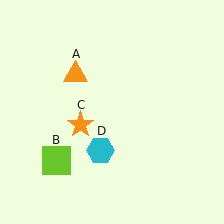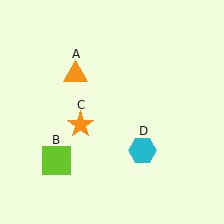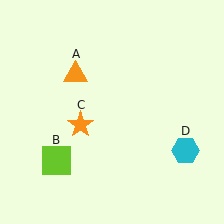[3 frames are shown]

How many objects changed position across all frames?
1 object changed position: cyan hexagon (object D).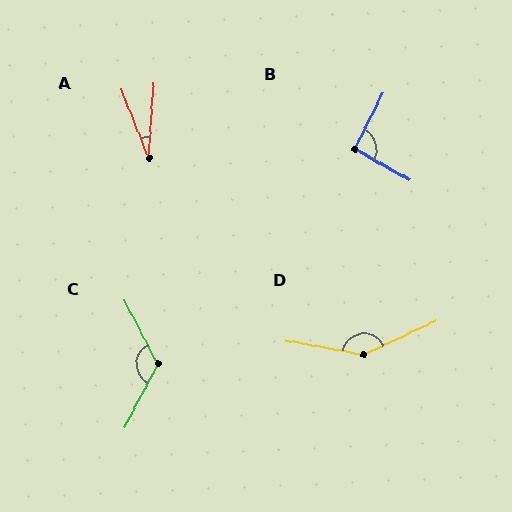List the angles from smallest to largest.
A (26°), B (93°), C (124°), D (144°).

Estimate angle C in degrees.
Approximately 124 degrees.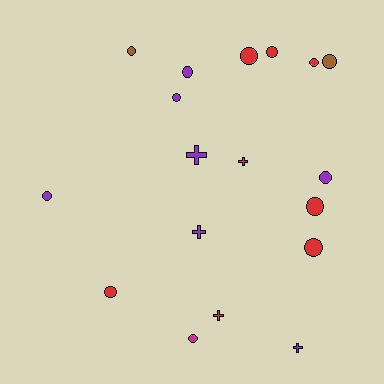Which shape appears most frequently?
Circle, with 13 objects.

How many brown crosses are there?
There are no brown crosses.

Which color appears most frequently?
Red, with 7 objects.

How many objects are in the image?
There are 18 objects.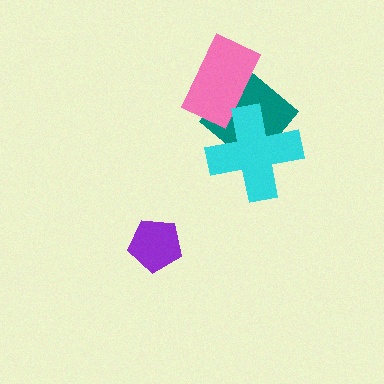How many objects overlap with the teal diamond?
2 objects overlap with the teal diamond.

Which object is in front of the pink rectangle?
The cyan cross is in front of the pink rectangle.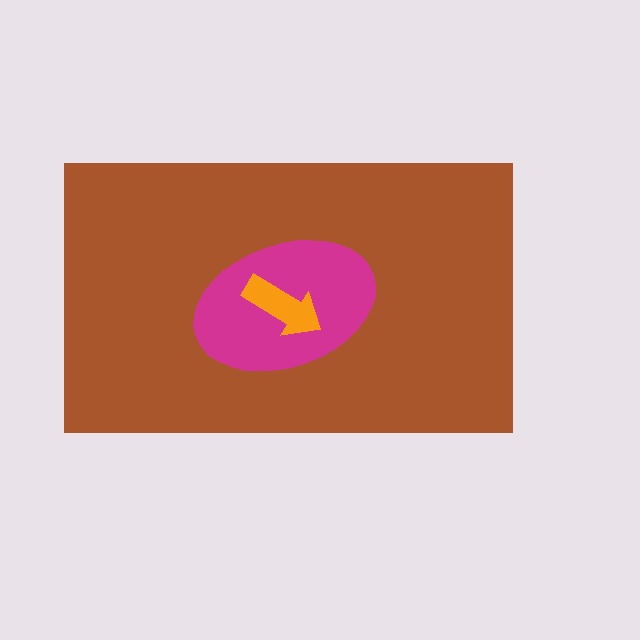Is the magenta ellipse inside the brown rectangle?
Yes.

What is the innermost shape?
The orange arrow.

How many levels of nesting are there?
3.